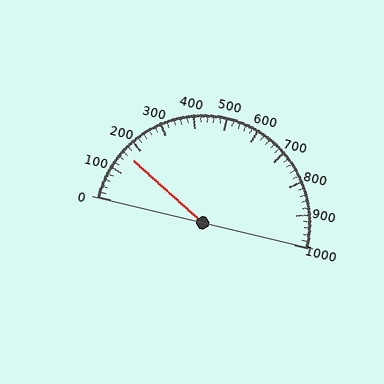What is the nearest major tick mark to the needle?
The nearest major tick mark is 200.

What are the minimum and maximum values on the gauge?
The gauge ranges from 0 to 1000.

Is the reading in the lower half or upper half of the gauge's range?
The reading is in the lower half of the range (0 to 1000).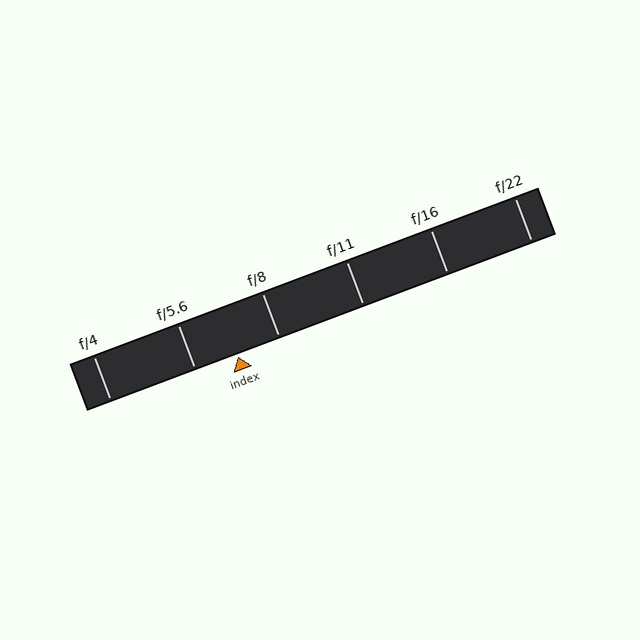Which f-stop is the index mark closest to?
The index mark is closest to f/8.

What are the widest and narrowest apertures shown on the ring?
The widest aperture shown is f/4 and the narrowest is f/22.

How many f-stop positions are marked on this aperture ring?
There are 6 f-stop positions marked.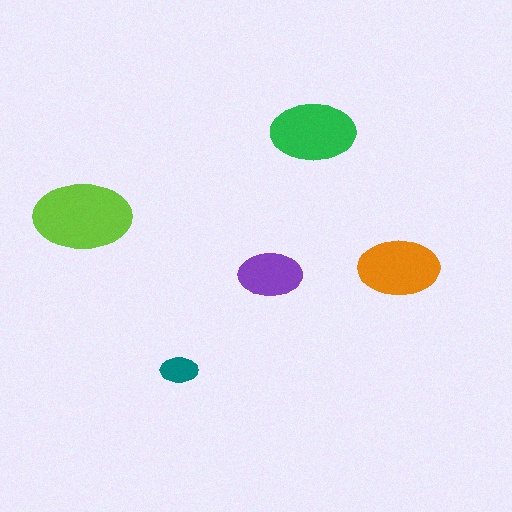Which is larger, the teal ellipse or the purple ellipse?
The purple one.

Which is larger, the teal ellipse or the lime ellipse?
The lime one.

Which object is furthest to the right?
The orange ellipse is rightmost.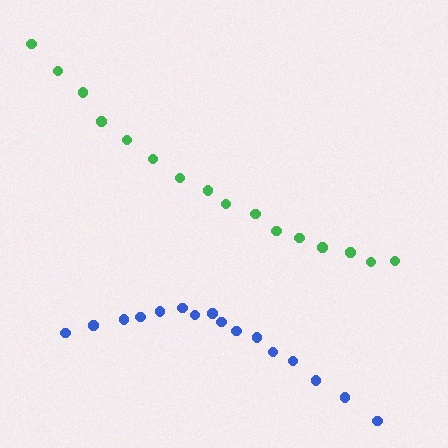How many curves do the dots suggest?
There are 2 distinct paths.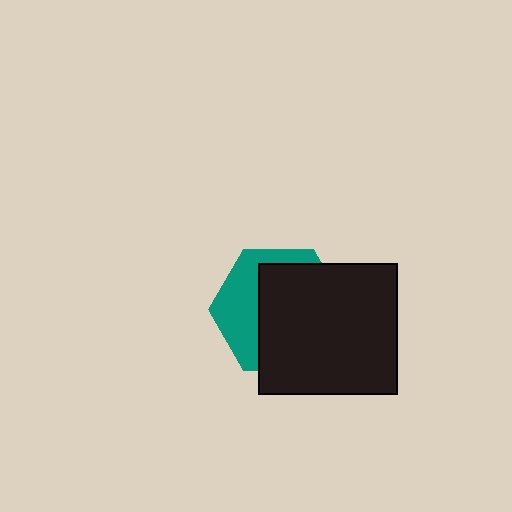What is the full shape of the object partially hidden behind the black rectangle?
The partially hidden object is a teal hexagon.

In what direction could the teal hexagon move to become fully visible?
The teal hexagon could move left. That would shift it out from behind the black rectangle entirely.